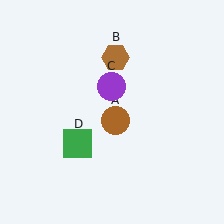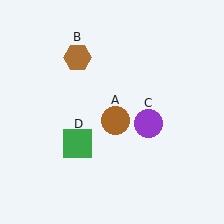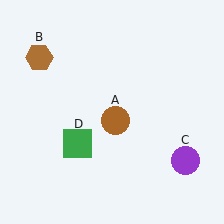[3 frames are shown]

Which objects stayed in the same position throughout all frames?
Brown circle (object A) and green square (object D) remained stationary.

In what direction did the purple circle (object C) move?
The purple circle (object C) moved down and to the right.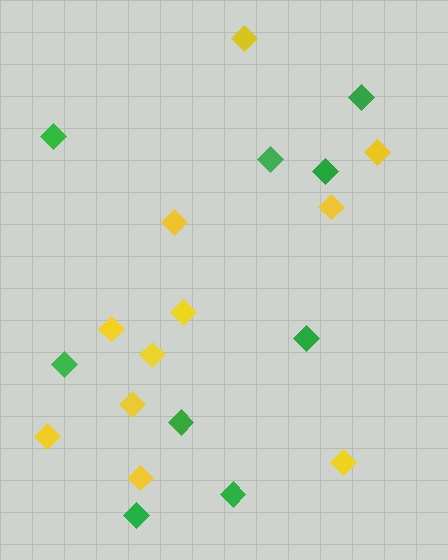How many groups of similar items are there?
There are 2 groups: one group of yellow diamonds (11) and one group of green diamonds (9).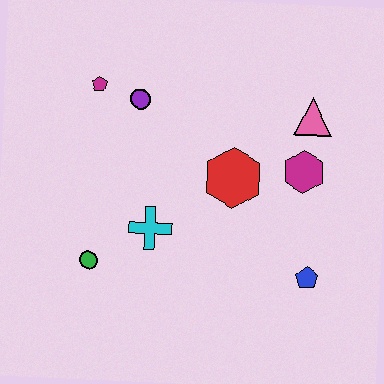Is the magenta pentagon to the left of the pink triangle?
Yes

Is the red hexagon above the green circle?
Yes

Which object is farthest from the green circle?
The pink triangle is farthest from the green circle.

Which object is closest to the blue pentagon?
The magenta hexagon is closest to the blue pentagon.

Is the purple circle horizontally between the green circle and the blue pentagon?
Yes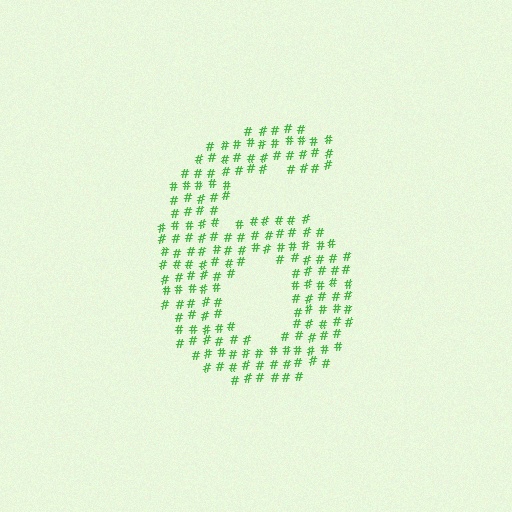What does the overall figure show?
The overall figure shows the digit 6.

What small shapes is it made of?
It is made of small hash symbols.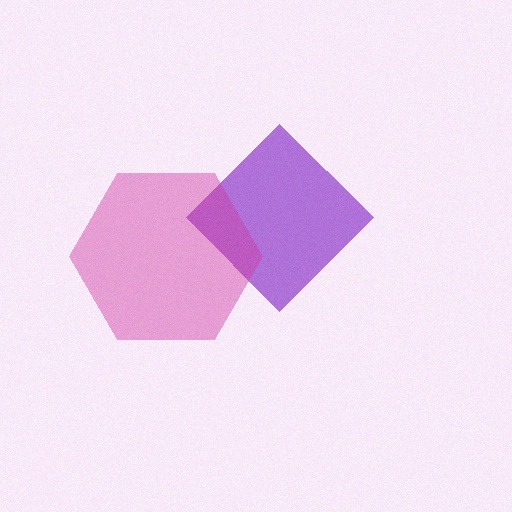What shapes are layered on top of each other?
The layered shapes are: a purple diamond, a magenta hexagon.